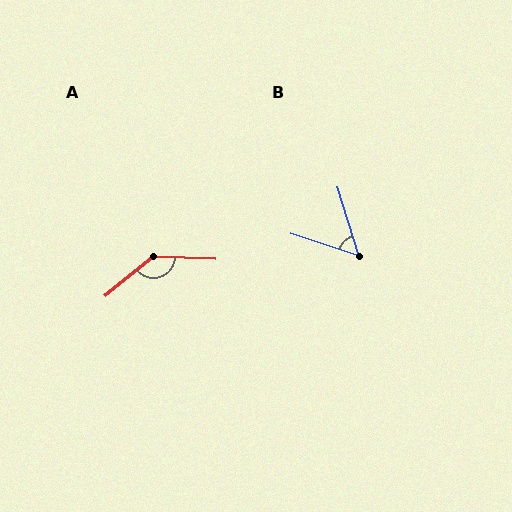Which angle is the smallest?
B, at approximately 54 degrees.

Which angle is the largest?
A, at approximately 139 degrees.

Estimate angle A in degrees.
Approximately 139 degrees.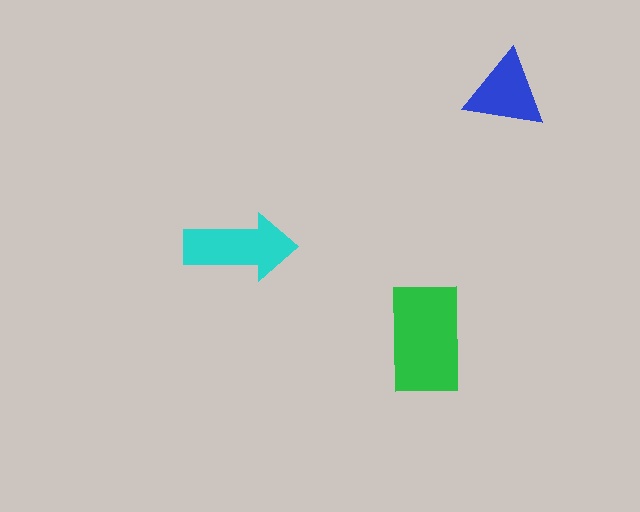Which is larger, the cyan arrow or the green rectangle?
The green rectangle.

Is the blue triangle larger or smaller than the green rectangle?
Smaller.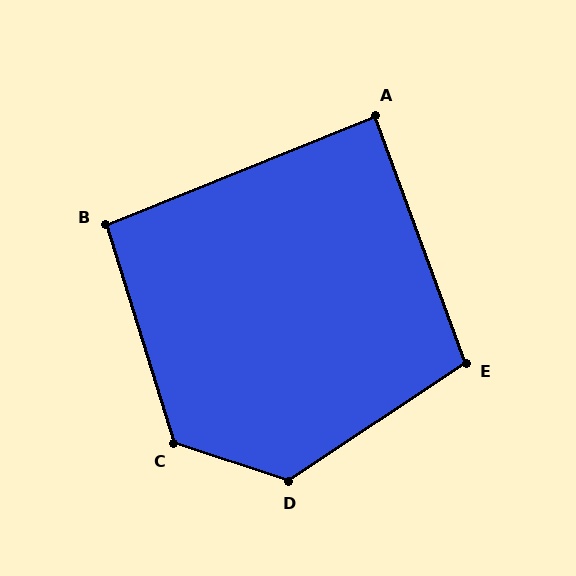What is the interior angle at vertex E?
Approximately 104 degrees (obtuse).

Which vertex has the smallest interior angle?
A, at approximately 88 degrees.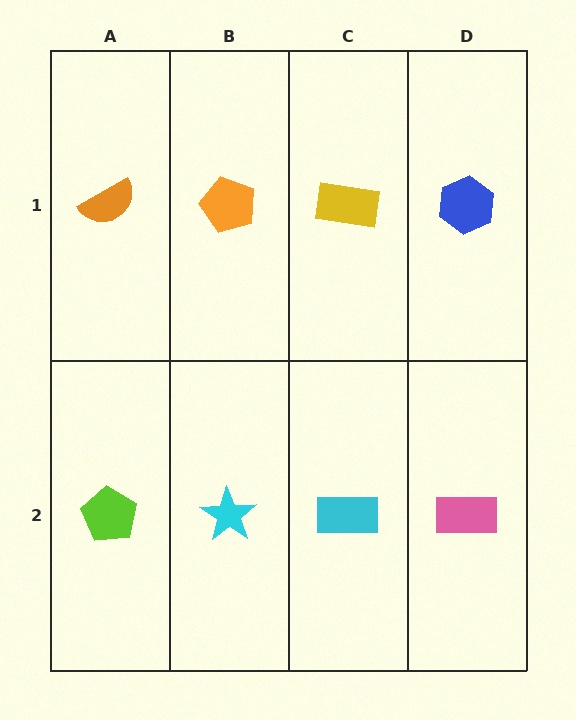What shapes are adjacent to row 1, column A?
A lime pentagon (row 2, column A), an orange pentagon (row 1, column B).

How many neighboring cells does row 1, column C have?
3.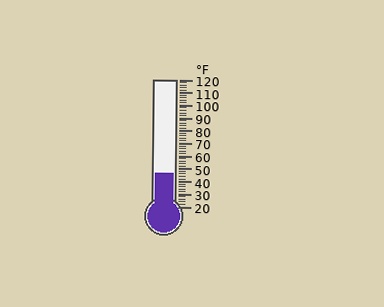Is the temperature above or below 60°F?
The temperature is below 60°F.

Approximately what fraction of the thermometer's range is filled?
The thermometer is filled to approximately 25% of its range.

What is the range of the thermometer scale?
The thermometer scale ranges from 20°F to 120°F.